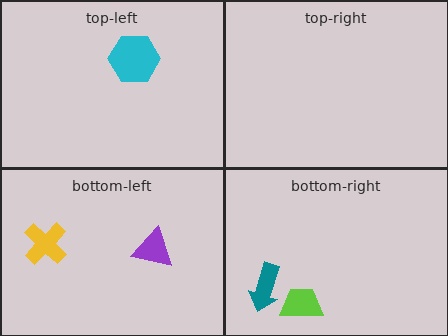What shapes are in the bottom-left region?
The yellow cross, the purple triangle.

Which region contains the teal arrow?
The bottom-right region.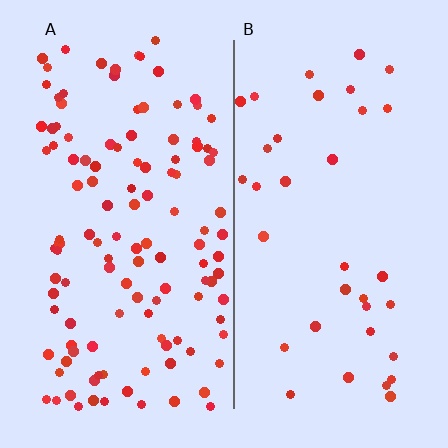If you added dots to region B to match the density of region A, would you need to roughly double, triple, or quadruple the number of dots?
Approximately triple.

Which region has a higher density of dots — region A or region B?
A (the left).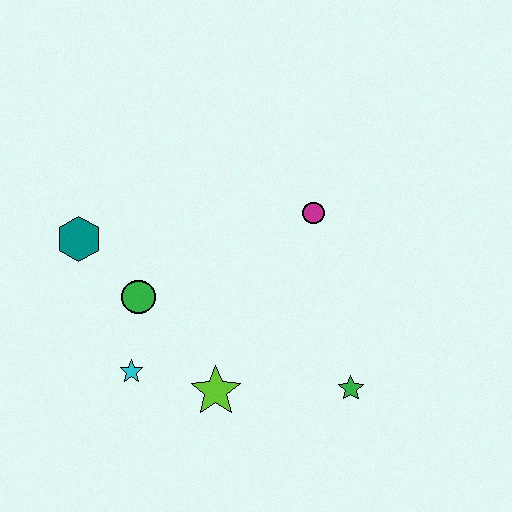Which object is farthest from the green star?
The teal hexagon is farthest from the green star.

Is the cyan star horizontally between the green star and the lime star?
No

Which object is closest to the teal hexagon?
The green circle is closest to the teal hexagon.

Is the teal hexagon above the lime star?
Yes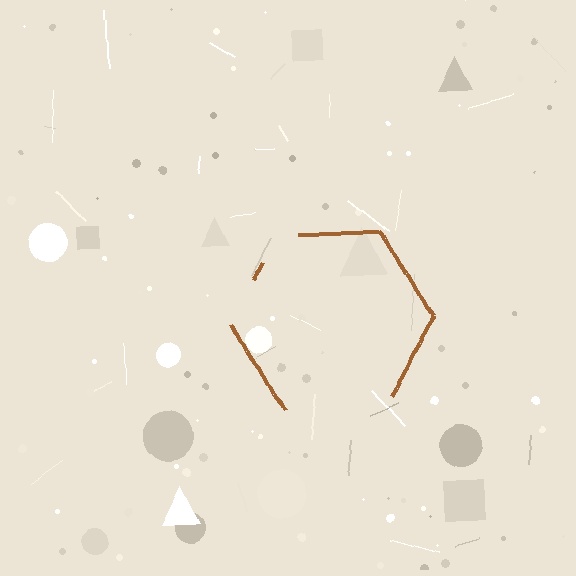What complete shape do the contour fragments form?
The contour fragments form a hexagon.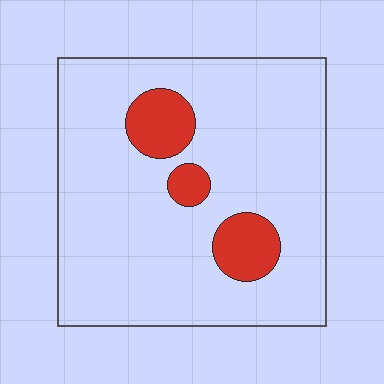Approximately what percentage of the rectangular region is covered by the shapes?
Approximately 15%.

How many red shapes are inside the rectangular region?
3.